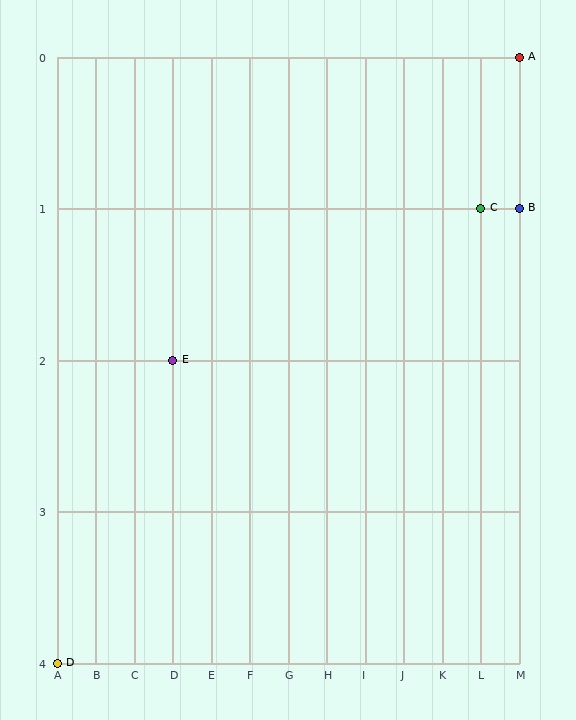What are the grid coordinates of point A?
Point A is at grid coordinates (M, 0).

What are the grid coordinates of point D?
Point D is at grid coordinates (A, 4).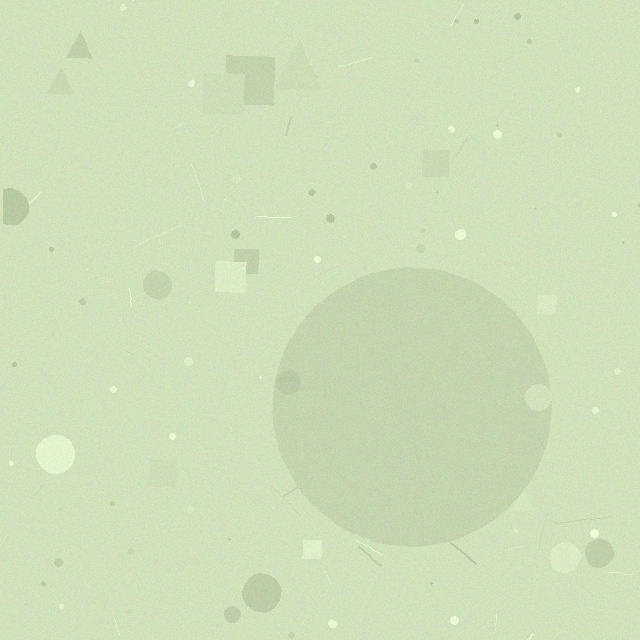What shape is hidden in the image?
A circle is hidden in the image.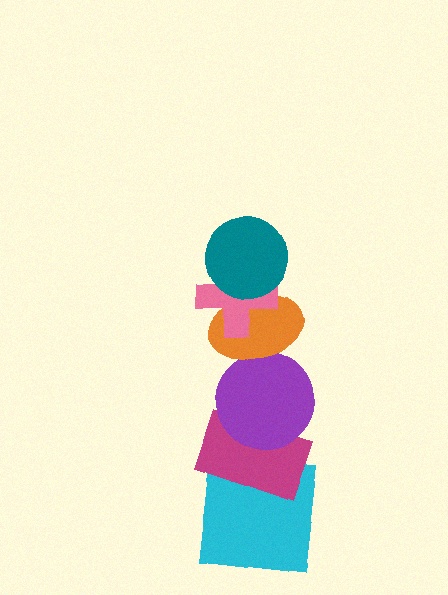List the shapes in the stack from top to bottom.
From top to bottom: the teal circle, the pink cross, the orange ellipse, the purple circle, the magenta rectangle, the cyan square.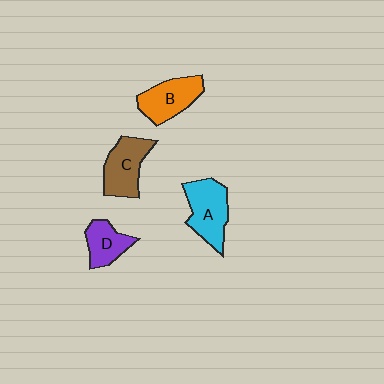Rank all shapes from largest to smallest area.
From largest to smallest: A (cyan), C (brown), B (orange), D (purple).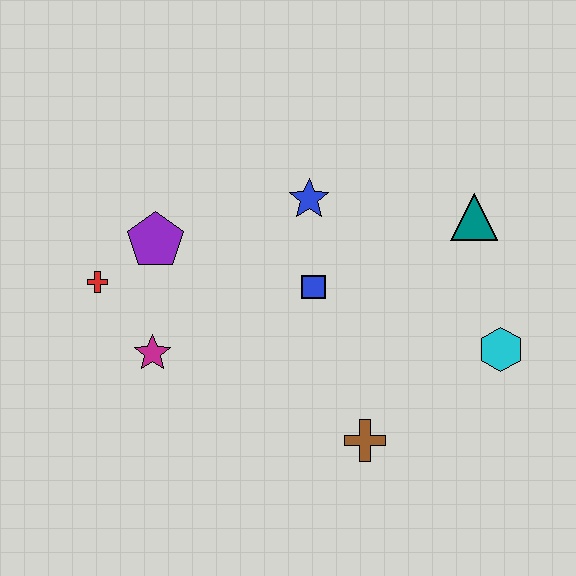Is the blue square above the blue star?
No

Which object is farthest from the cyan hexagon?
The red cross is farthest from the cyan hexagon.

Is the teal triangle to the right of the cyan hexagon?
No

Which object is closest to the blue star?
The blue square is closest to the blue star.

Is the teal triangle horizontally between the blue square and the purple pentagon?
No